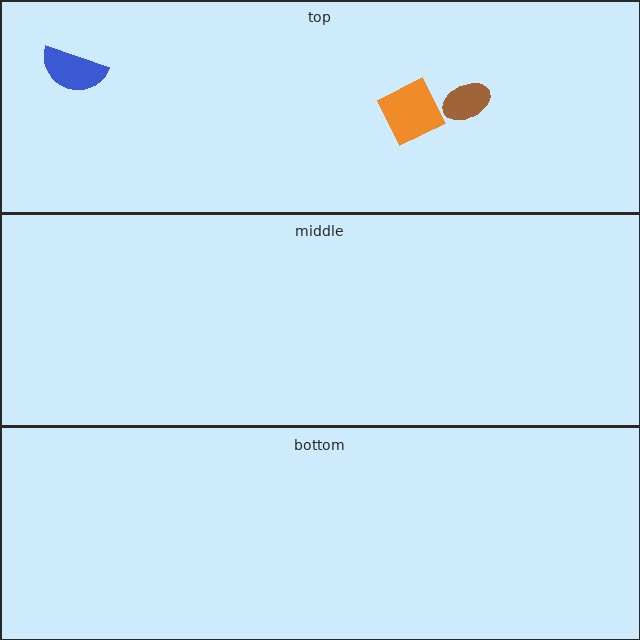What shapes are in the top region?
The blue semicircle, the orange diamond, the brown ellipse.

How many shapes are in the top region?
3.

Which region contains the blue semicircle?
The top region.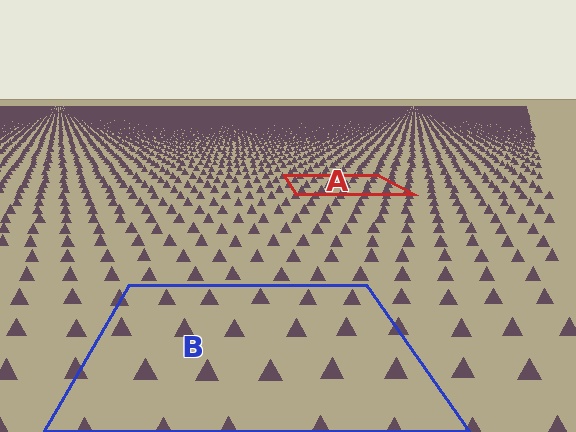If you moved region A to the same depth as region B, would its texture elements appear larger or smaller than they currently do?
They would appear larger. At a closer depth, the same texture elements are projected at a bigger on-screen size.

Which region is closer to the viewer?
Region B is closer. The texture elements there are larger and more spread out.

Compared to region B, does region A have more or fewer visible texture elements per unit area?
Region A has more texture elements per unit area — they are packed more densely because it is farther away.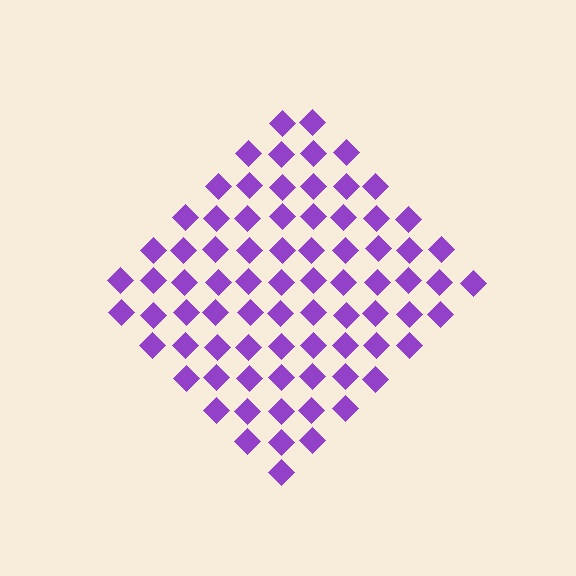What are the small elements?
The small elements are diamonds.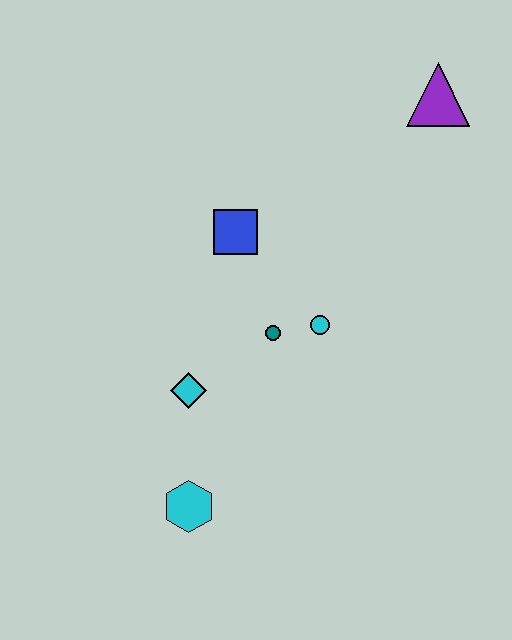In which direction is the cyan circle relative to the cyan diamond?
The cyan circle is to the right of the cyan diamond.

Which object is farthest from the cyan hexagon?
The purple triangle is farthest from the cyan hexagon.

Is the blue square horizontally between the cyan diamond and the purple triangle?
Yes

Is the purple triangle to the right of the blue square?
Yes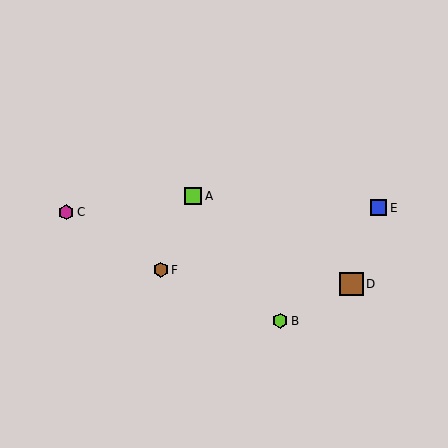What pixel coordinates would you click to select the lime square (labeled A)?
Click at (193, 196) to select the lime square A.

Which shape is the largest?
The brown square (labeled D) is the largest.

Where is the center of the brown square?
The center of the brown square is at (351, 284).